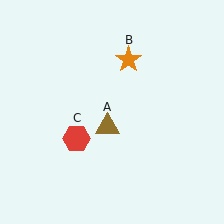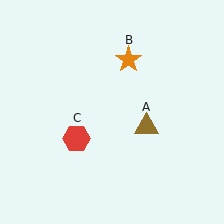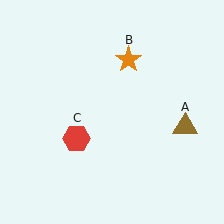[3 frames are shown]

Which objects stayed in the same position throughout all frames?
Orange star (object B) and red hexagon (object C) remained stationary.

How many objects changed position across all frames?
1 object changed position: brown triangle (object A).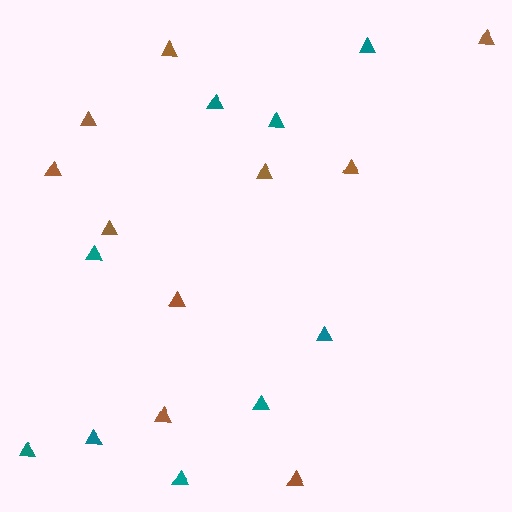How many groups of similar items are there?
There are 2 groups: one group of brown triangles (10) and one group of teal triangles (9).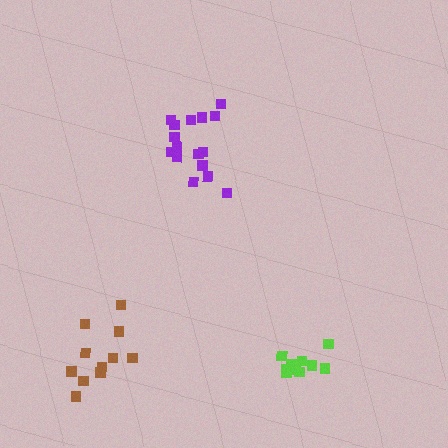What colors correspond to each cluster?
The clusters are colored: lime, brown, purple.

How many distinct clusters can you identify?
There are 3 distinct clusters.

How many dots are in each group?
Group 1: 10 dots, Group 2: 11 dots, Group 3: 16 dots (37 total).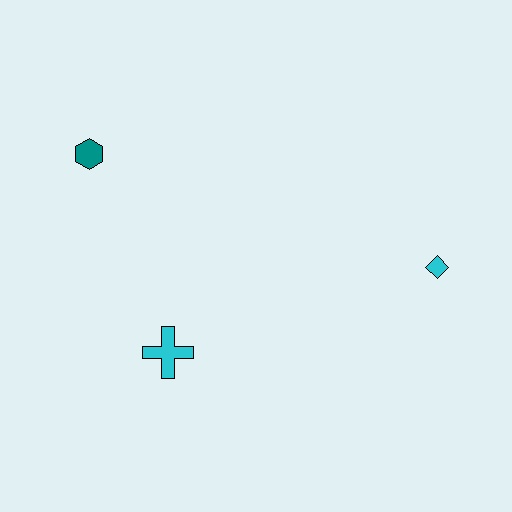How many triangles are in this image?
There are no triangles.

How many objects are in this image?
There are 3 objects.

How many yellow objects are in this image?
There are no yellow objects.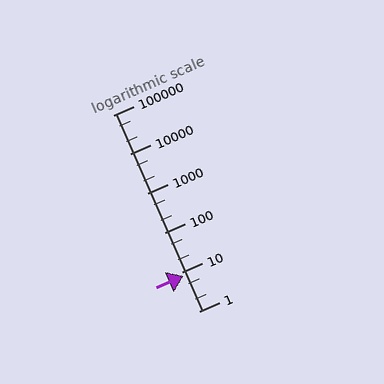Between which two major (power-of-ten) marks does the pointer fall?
The pointer is between 1 and 10.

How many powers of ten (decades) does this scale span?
The scale spans 5 decades, from 1 to 100000.